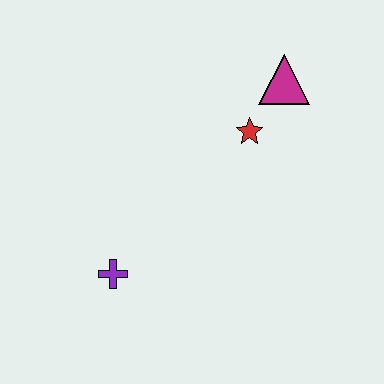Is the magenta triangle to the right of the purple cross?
Yes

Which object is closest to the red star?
The magenta triangle is closest to the red star.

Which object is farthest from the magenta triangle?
The purple cross is farthest from the magenta triangle.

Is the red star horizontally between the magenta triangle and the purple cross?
Yes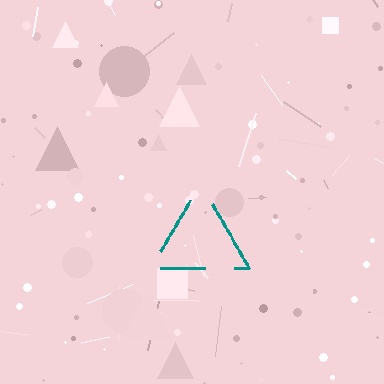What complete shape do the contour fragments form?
The contour fragments form a triangle.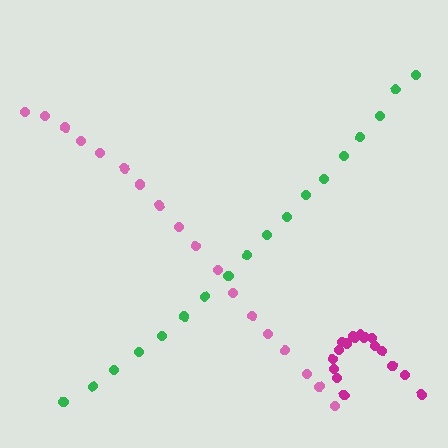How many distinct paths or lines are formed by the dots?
There are 3 distinct paths.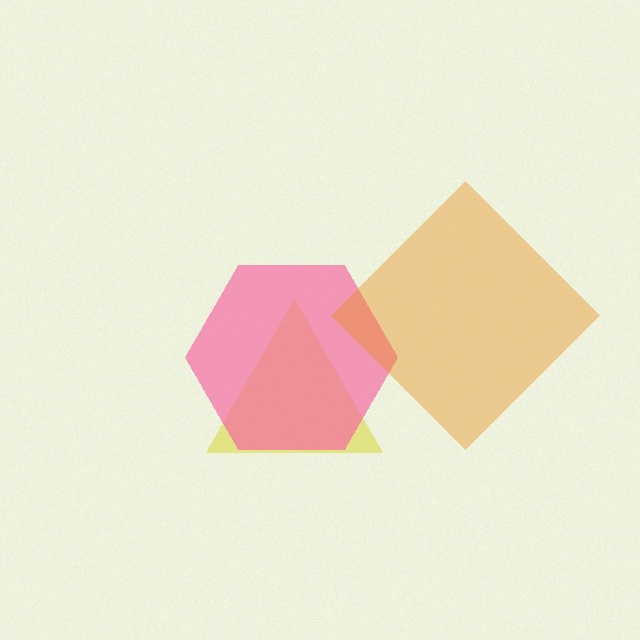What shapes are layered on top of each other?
The layered shapes are: a yellow triangle, a pink hexagon, an orange diamond.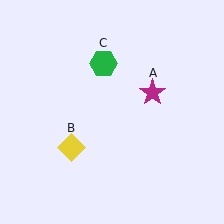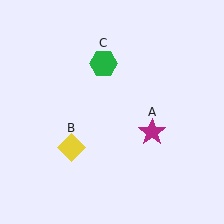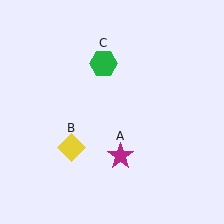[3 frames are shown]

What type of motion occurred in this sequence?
The magenta star (object A) rotated clockwise around the center of the scene.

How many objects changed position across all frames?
1 object changed position: magenta star (object A).